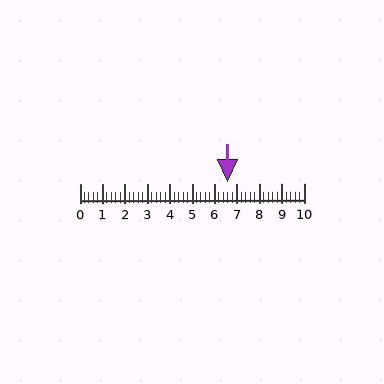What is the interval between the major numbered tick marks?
The major tick marks are spaced 1 units apart.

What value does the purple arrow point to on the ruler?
The purple arrow points to approximately 6.6.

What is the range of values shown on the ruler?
The ruler shows values from 0 to 10.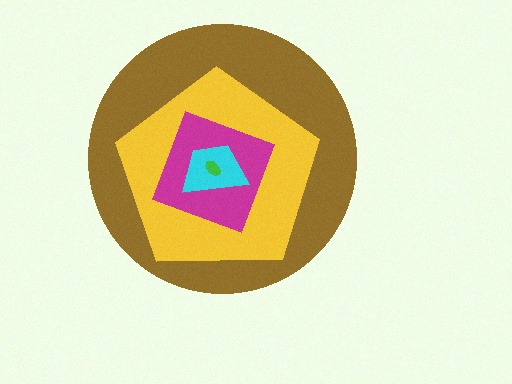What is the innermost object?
The green ellipse.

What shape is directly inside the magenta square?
The cyan trapezoid.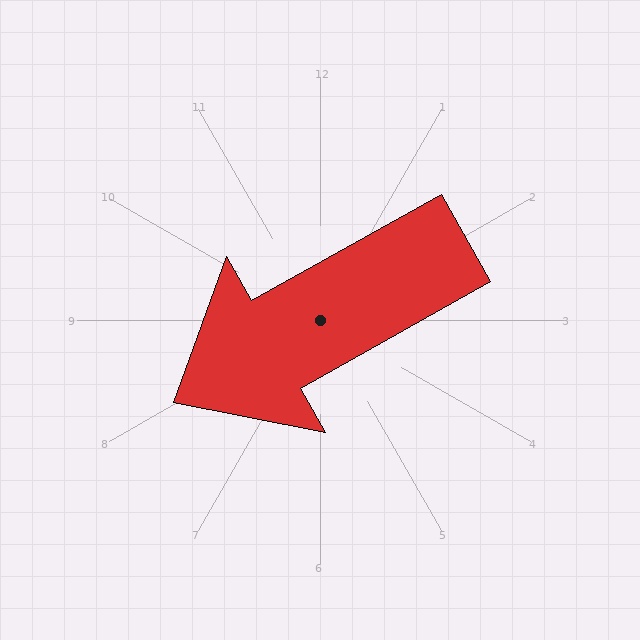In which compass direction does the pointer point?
Southwest.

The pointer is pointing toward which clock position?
Roughly 8 o'clock.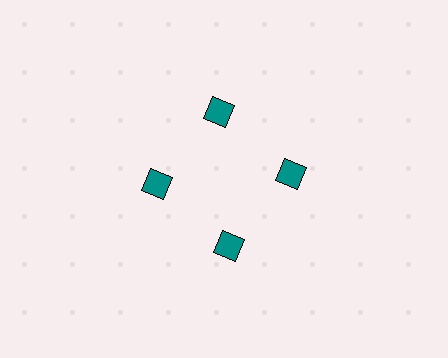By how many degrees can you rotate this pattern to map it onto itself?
The pattern maps onto itself every 90 degrees of rotation.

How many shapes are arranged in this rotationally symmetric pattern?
There are 4 shapes, arranged in 4 groups of 1.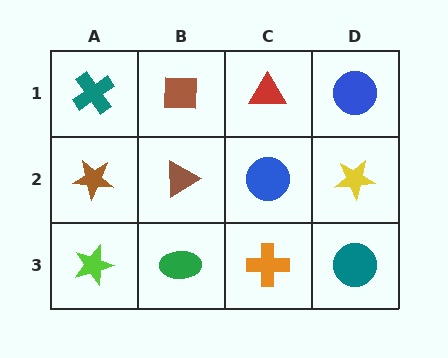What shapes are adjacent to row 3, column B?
A brown triangle (row 2, column B), a lime star (row 3, column A), an orange cross (row 3, column C).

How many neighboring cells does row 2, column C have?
4.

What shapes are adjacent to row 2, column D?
A blue circle (row 1, column D), a teal circle (row 3, column D), a blue circle (row 2, column C).